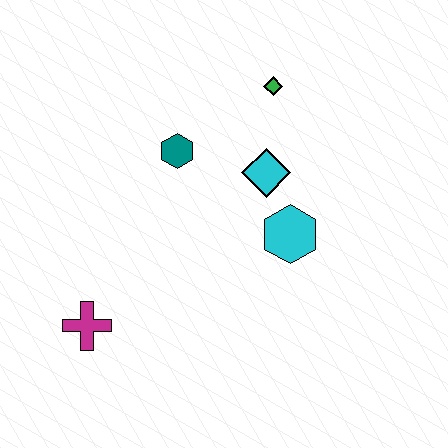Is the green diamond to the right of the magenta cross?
Yes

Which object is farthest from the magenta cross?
The green diamond is farthest from the magenta cross.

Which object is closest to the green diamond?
The cyan diamond is closest to the green diamond.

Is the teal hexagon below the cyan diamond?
No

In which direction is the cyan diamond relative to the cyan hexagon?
The cyan diamond is above the cyan hexagon.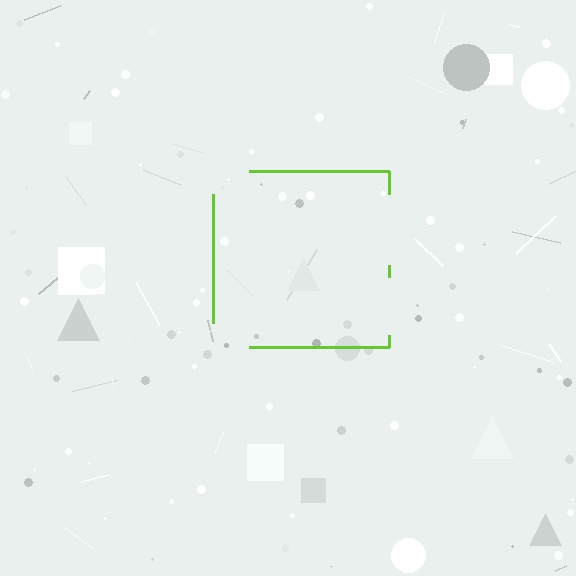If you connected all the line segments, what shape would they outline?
They would outline a square.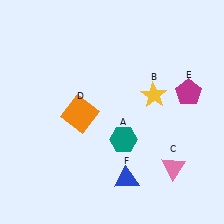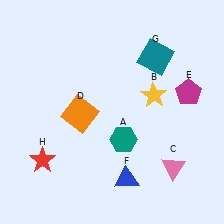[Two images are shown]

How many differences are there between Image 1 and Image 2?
There are 2 differences between the two images.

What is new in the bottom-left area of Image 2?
A red star (H) was added in the bottom-left area of Image 2.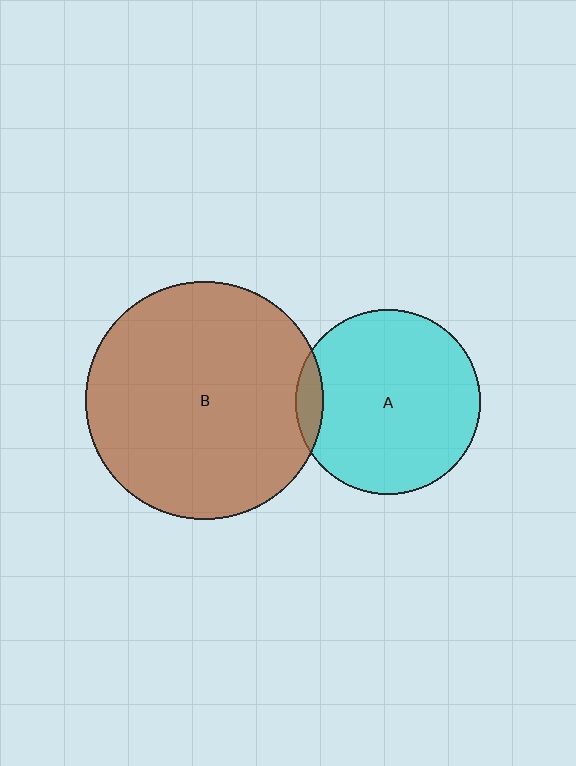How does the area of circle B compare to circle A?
Approximately 1.7 times.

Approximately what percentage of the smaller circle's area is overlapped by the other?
Approximately 5%.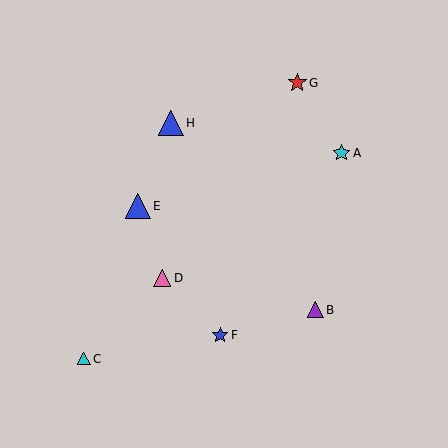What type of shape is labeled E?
Shape E is a blue triangle.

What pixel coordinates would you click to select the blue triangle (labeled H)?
Click at (171, 123) to select the blue triangle H.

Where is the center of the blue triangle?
The center of the blue triangle is at (138, 206).